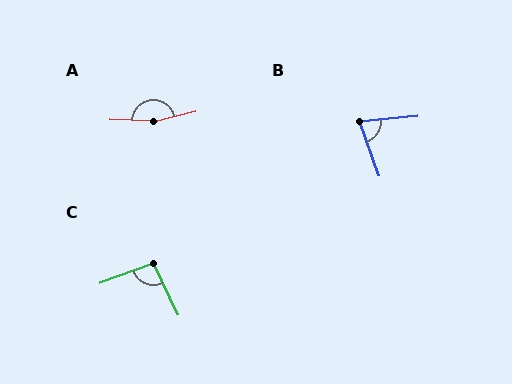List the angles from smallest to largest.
B (76°), C (95°), A (165°).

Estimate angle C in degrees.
Approximately 95 degrees.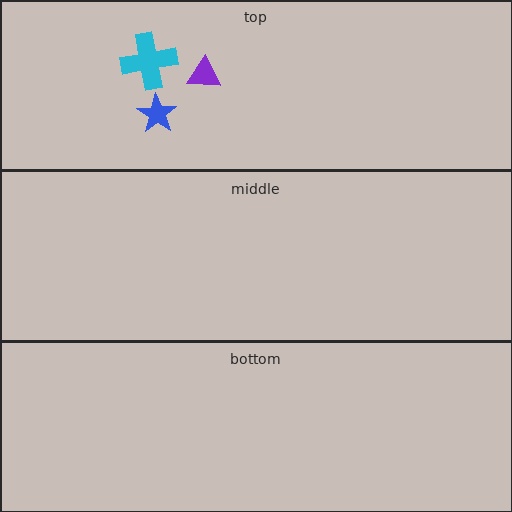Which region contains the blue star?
The top region.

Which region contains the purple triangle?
The top region.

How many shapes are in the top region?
3.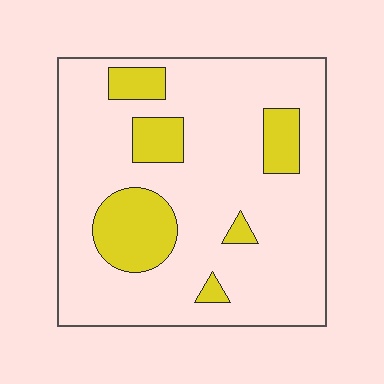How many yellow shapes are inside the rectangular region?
6.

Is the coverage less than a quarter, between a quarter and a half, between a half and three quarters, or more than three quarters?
Less than a quarter.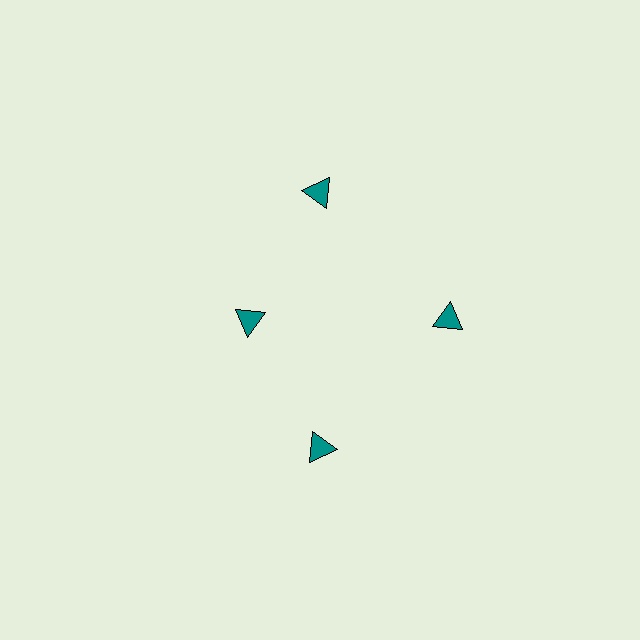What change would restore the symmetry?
The symmetry would be restored by moving it outward, back onto the ring so that all 4 triangles sit at equal angles and equal distance from the center.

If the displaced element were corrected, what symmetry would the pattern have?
It would have 4-fold rotational symmetry — the pattern would map onto itself every 90 degrees.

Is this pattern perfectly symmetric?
No. The 4 teal triangles are arranged in a ring, but one element near the 9 o'clock position is pulled inward toward the center, breaking the 4-fold rotational symmetry.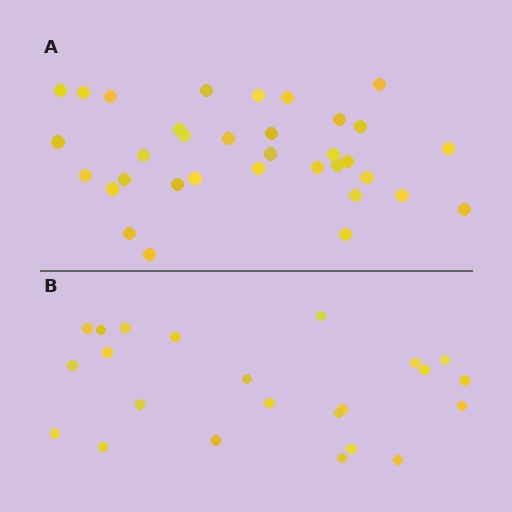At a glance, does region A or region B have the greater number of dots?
Region A (the top region) has more dots.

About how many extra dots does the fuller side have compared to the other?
Region A has roughly 12 or so more dots than region B.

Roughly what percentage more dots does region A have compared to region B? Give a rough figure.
About 50% more.